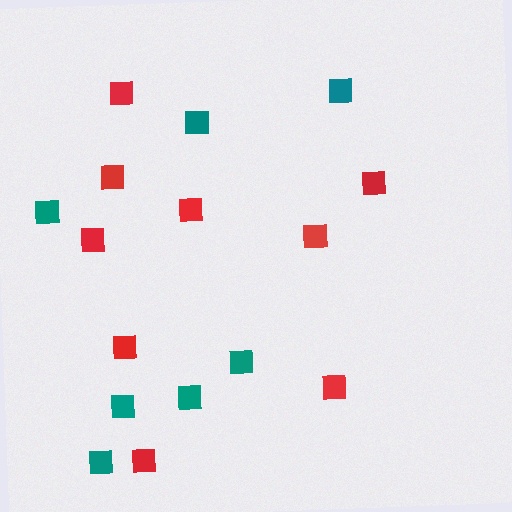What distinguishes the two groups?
There are 2 groups: one group of red squares (9) and one group of teal squares (7).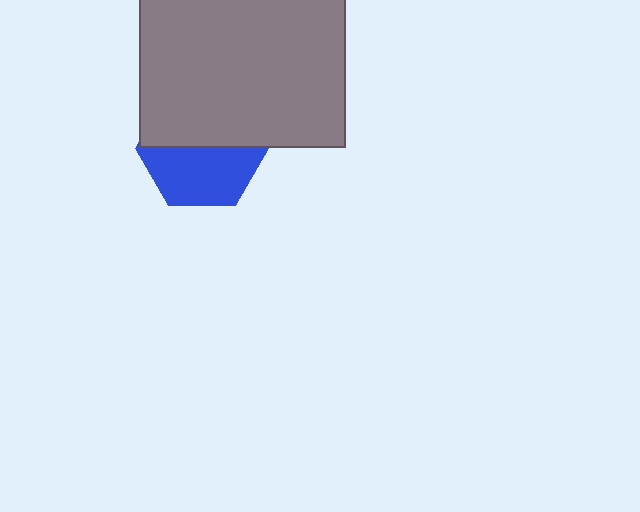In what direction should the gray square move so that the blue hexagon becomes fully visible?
The gray square should move up. That is the shortest direction to clear the overlap and leave the blue hexagon fully visible.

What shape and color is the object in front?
The object in front is a gray square.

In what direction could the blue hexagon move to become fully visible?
The blue hexagon could move down. That would shift it out from behind the gray square entirely.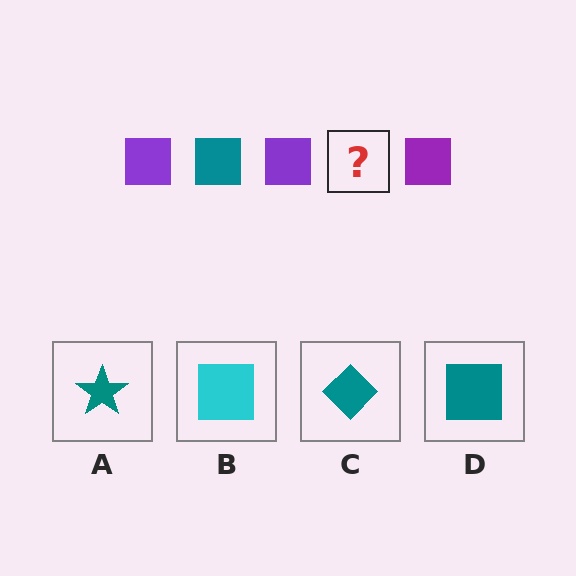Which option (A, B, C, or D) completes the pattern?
D.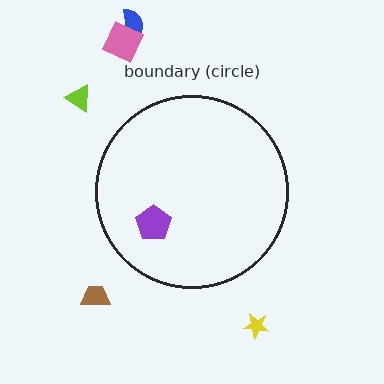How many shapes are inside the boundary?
1 inside, 5 outside.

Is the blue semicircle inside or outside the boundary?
Outside.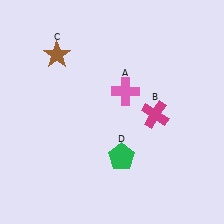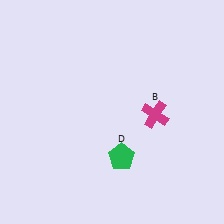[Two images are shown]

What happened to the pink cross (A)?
The pink cross (A) was removed in Image 2. It was in the top-right area of Image 1.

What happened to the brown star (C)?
The brown star (C) was removed in Image 2. It was in the top-left area of Image 1.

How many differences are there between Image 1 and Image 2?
There are 2 differences between the two images.